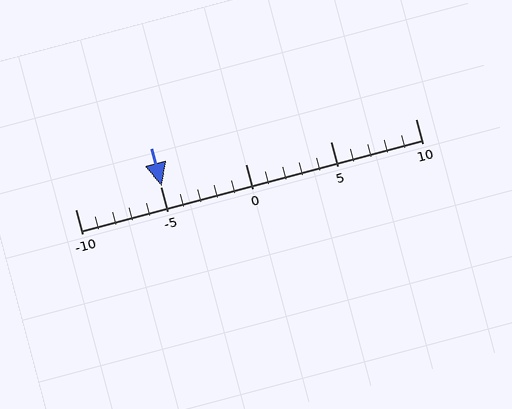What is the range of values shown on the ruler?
The ruler shows values from -10 to 10.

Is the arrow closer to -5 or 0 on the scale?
The arrow is closer to -5.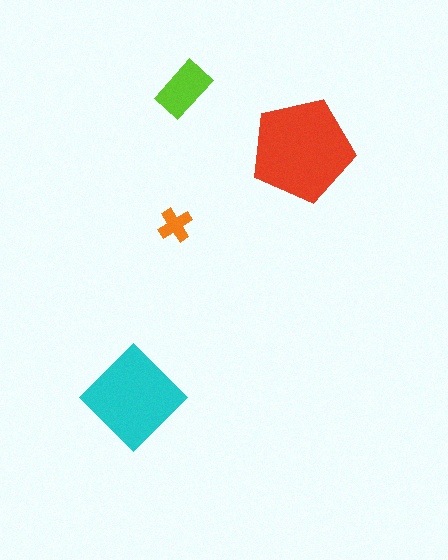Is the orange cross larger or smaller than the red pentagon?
Smaller.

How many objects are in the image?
There are 4 objects in the image.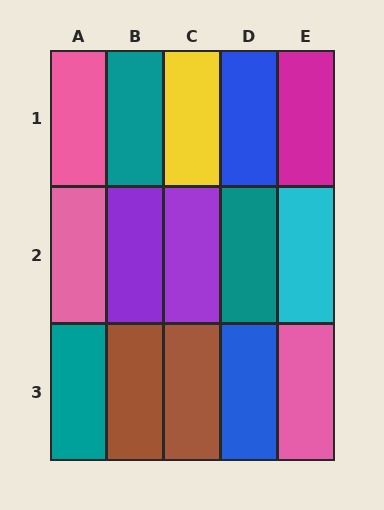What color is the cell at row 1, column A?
Pink.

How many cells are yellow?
1 cell is yellow.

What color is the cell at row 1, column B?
Teal.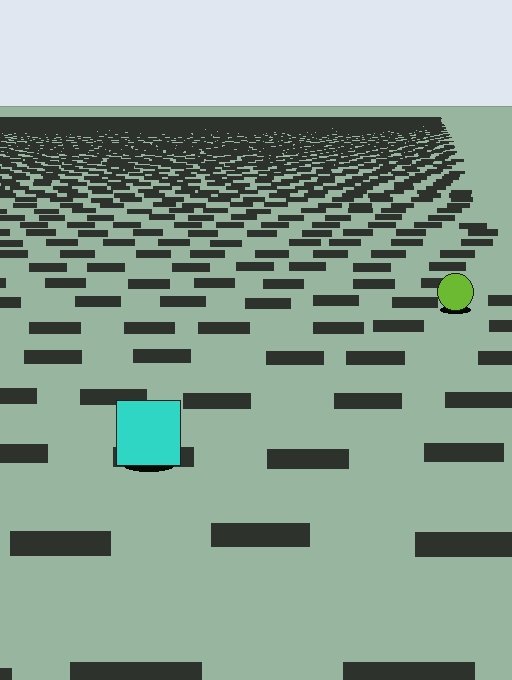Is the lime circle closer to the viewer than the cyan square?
No. The cyan square is closer — you can tell from the texture gradient: the ground texture is coarser near it.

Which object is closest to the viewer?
The cyan square is closest. The texture marks near it are larger and more spread out.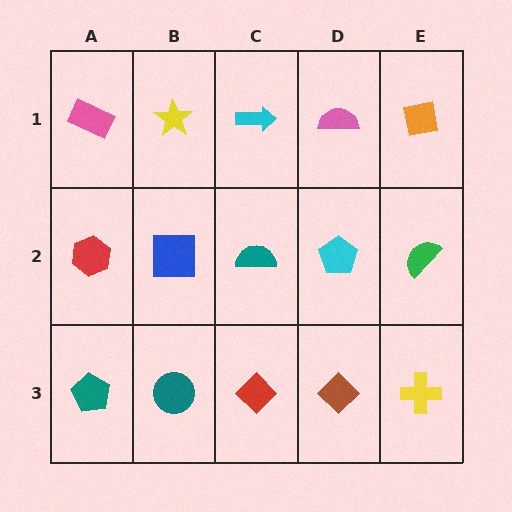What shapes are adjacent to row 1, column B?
A blue square (row 2, column B), a pink rectangle (row 1, column A), a cyan arrow (row 1, column C).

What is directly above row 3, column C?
A teal semicircle.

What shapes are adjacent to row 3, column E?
A green semicircle (row 2, column E), a brown diamond (row 3, column D).